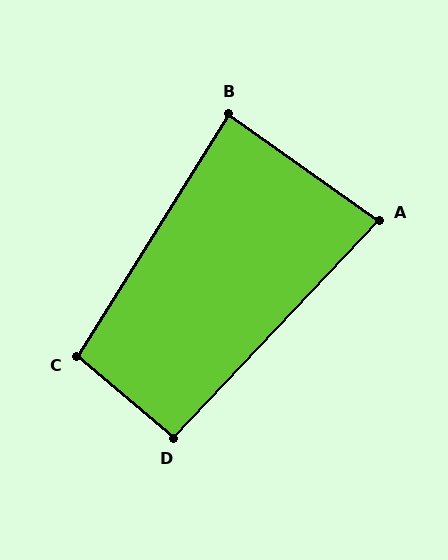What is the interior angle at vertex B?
Approximately 87 degrees (approximately right).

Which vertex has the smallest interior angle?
A, at approximately 82 degrees.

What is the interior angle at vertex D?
Approximately 93 degrees (approximately right).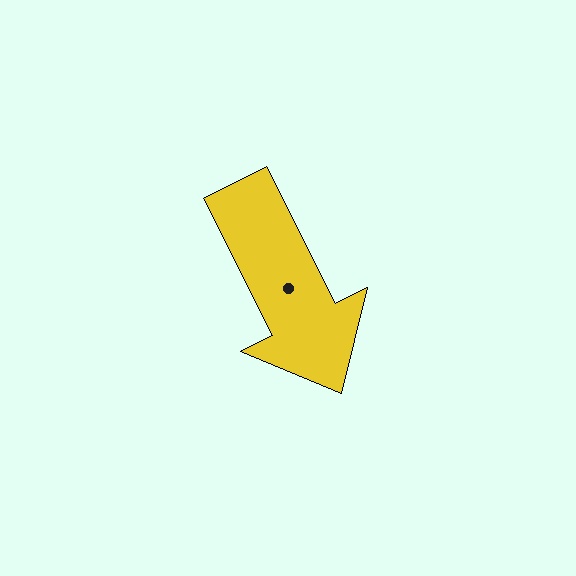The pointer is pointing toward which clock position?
Roughly 5 o'clock.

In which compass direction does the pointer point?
Southeast.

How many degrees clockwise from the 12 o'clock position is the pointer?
Approximately 153 degrees.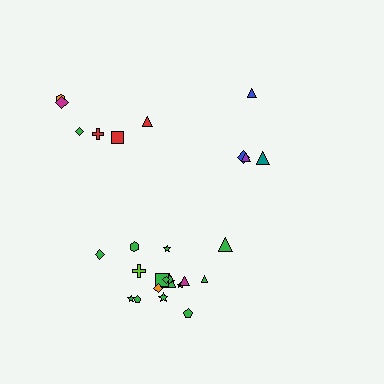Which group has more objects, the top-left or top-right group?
The top-left group.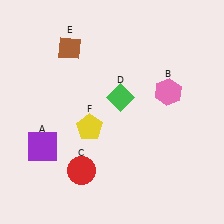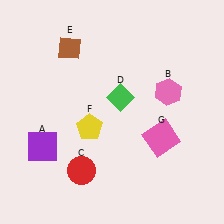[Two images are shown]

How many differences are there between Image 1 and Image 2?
There is 1 difference between the two images.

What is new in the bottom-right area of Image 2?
A pink square (G) was added in the bottom-right area of Image 2.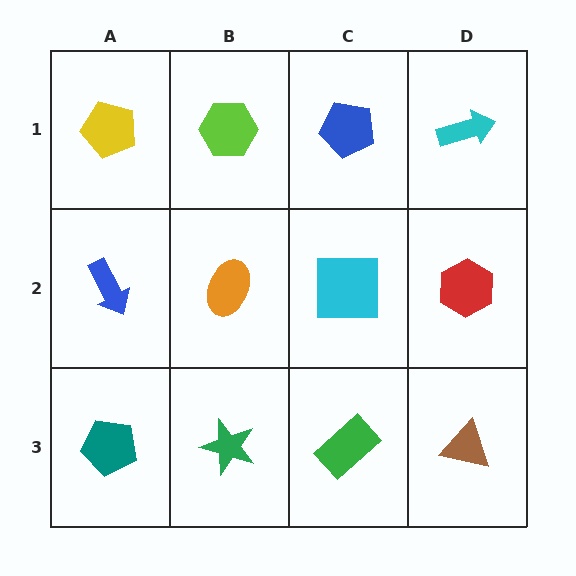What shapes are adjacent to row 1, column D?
A red hexagon (row 2, column D), a blue pentagon (row 1, column C).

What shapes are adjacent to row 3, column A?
A blue arrow (row 2, column A), a green star (row 3, column B).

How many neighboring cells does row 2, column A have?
3.